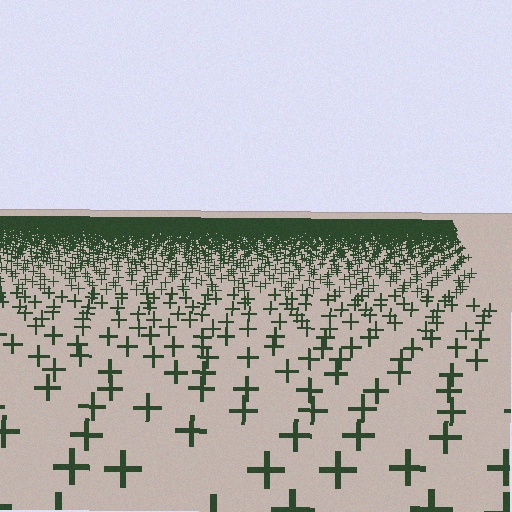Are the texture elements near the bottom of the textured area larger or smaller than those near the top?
Larger. Near the bottom, elements are closer to the viewer and appear at a bigger on-screen size.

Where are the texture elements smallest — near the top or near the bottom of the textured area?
Near the top.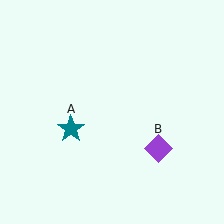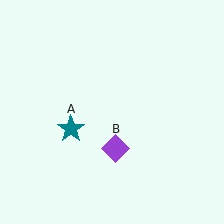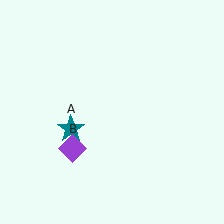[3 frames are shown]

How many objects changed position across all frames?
1 object changed position: purple diamond (object B).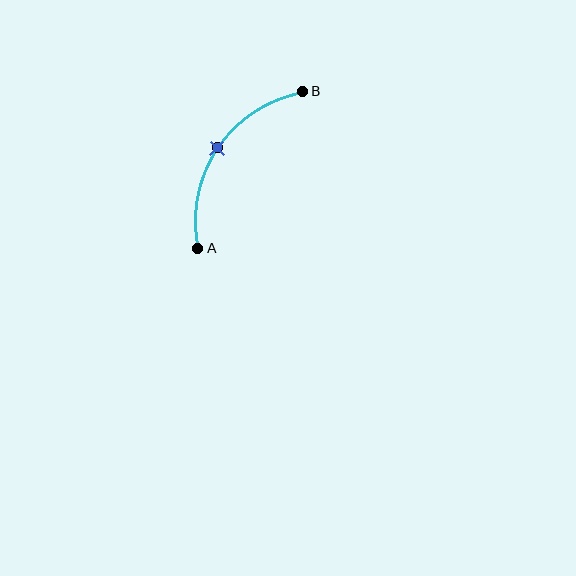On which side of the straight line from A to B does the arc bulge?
The arc bulges to the left of the straight line connecting A and B.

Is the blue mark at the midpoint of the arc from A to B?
Yes. The blue mark lies on the arc at equal arc-length from both A and B — it is the arc midpoint.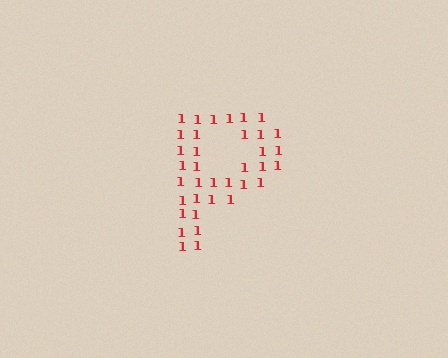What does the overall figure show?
The overall figure shows the letter P.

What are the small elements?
The small elements are digit 1's.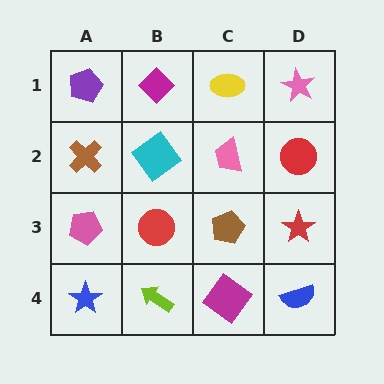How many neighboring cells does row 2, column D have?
3.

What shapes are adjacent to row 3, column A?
A brown cross (row 2, column A), a blue star (row 4, column A), a red circle (row 3, column B).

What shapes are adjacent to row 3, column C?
A pink trapezoid (row 2, column C), a magenta diamond (row 4, column C), a red circle (row 3, column B), a red star (row 3, column D).